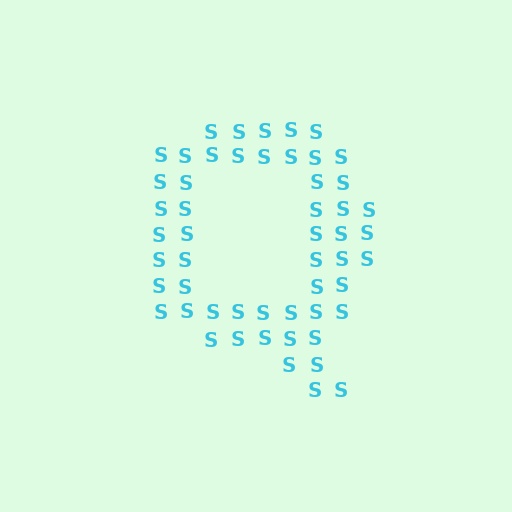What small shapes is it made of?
It is made of small letter S's.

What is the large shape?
The large shape is the letter Q.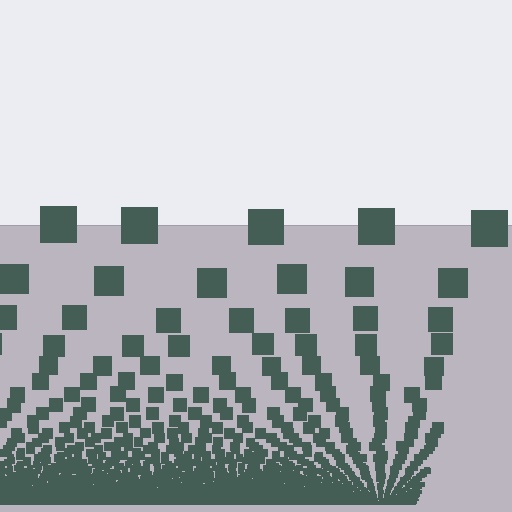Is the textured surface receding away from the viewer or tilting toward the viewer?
The surface appears to tilt toward the viewer. Texture elements get larger and sparser toward the top.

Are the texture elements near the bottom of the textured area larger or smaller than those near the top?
Smaller. The gradient is inverted — elements near the bottom are smaller and denser.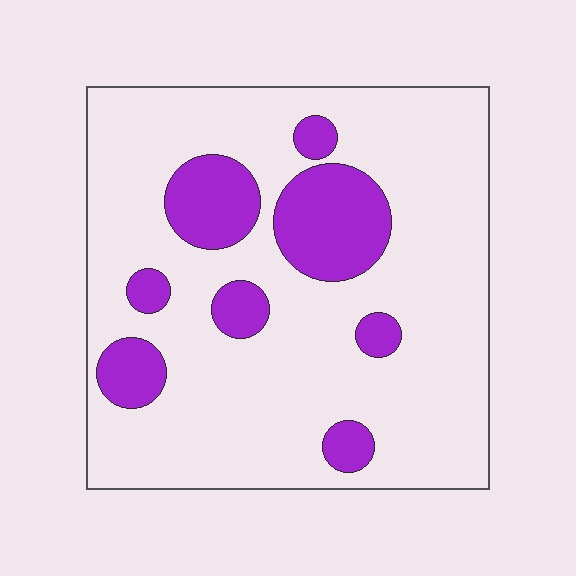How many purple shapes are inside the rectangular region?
8.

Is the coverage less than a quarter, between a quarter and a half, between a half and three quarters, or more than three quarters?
Less than a quarter.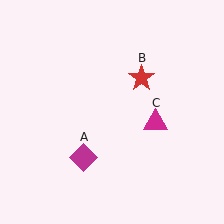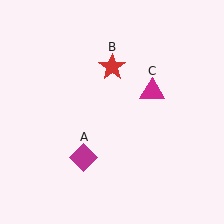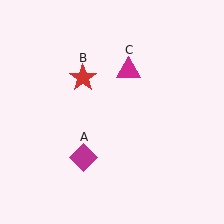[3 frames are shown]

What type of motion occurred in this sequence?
The red star (object B), magenta triangle (object C) rotated counterclockwise around the center of the scene.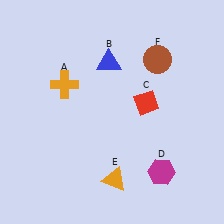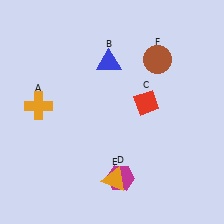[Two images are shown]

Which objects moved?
The objects that moved are: the orange cross (A), the magenta hexagon (D).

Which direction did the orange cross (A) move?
The orange cross (A) moved left.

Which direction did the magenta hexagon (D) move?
The magenta hexagon (D) moved left.